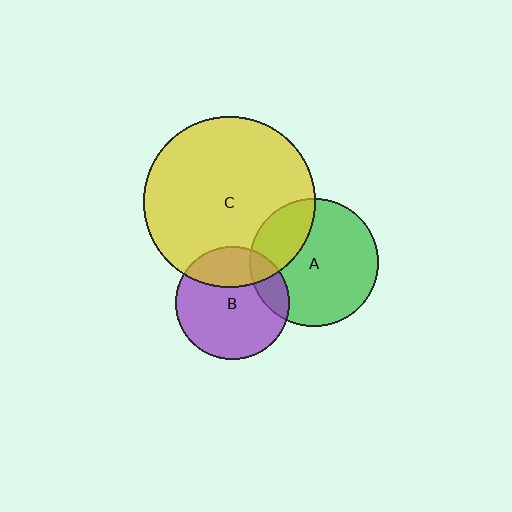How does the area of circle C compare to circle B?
Approximately 2.3 times.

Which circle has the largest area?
Circle C (yellow).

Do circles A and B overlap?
Yes.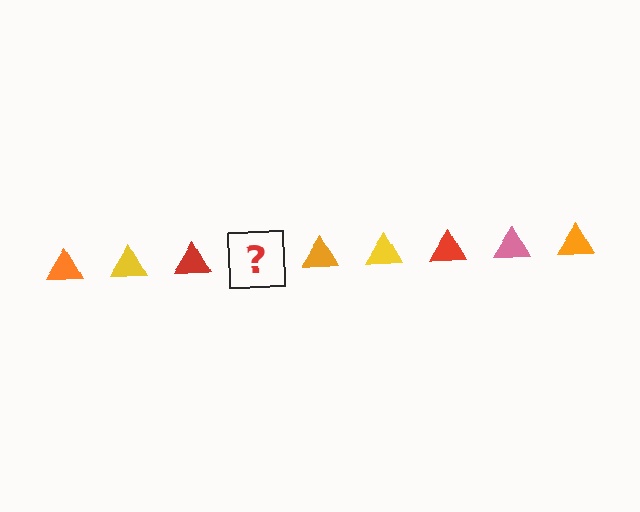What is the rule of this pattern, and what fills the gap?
The rule is that the pattern cycles through orange, yellow, red, pink triangles. The gap should be filled with a pink triangle.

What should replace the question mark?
The question mark should be replaced with a pink triangle.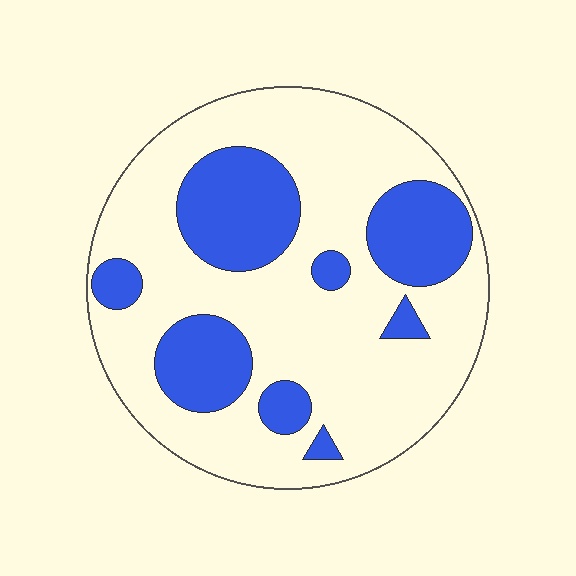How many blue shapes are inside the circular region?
8.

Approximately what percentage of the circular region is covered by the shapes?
Approximately 30%.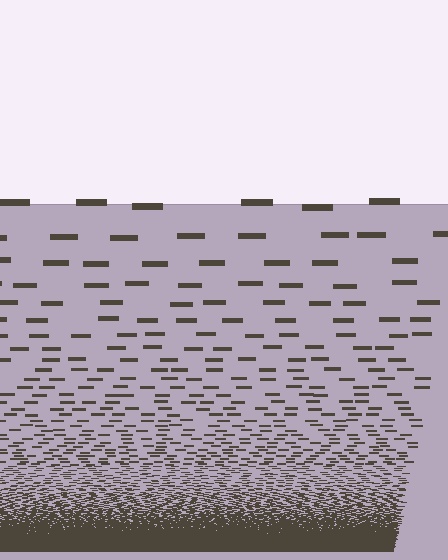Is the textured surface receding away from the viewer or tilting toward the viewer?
The surface appears to tilt toward the viewer. Texture elements get larger and sparser toward the top.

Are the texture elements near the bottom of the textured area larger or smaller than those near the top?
Smaller. The gradient is inverted — elements near the bottom are smaller and denser.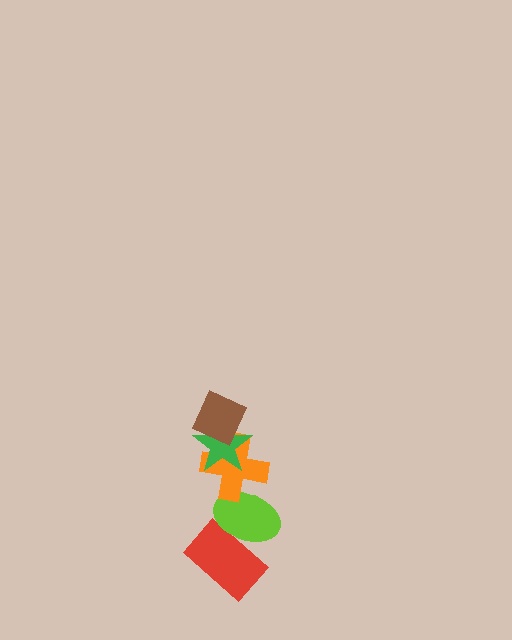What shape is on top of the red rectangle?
The lime ellipse is on top of the red rectangle.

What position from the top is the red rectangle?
The red rectangle is 5th from the top.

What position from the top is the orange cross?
The orange cross is 3rd from the top.